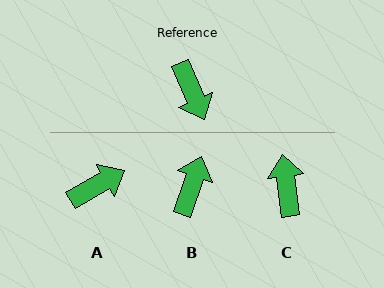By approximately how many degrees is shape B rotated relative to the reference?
Approximately 138 degrees counter-clockwise.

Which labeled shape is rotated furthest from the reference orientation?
C, about 164 degrees away.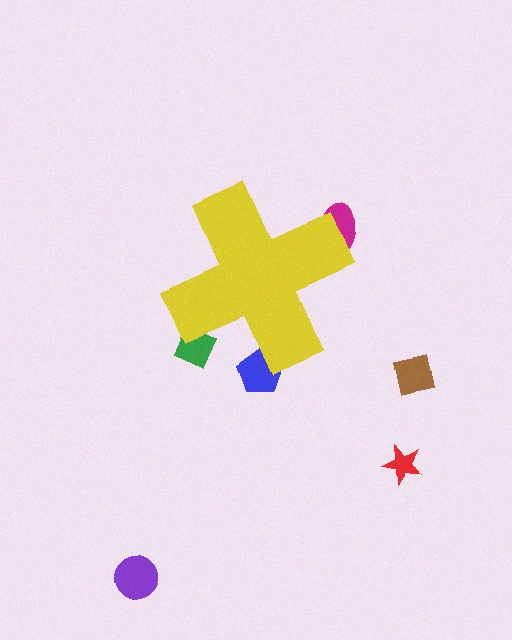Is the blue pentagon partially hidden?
Yes, the blue pentagon is partially hidden behind the yellow cross.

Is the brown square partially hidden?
No, the brown square is fully visible.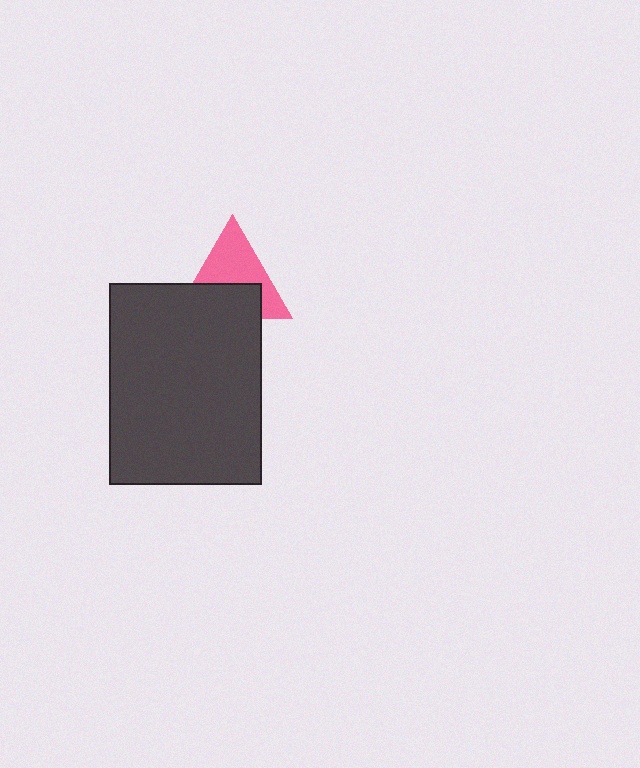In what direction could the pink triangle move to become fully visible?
The pink triangle could move up. That would shift it out from behind the dark gray rectangle entirely.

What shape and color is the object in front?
The object in front is a dark gray rectangle.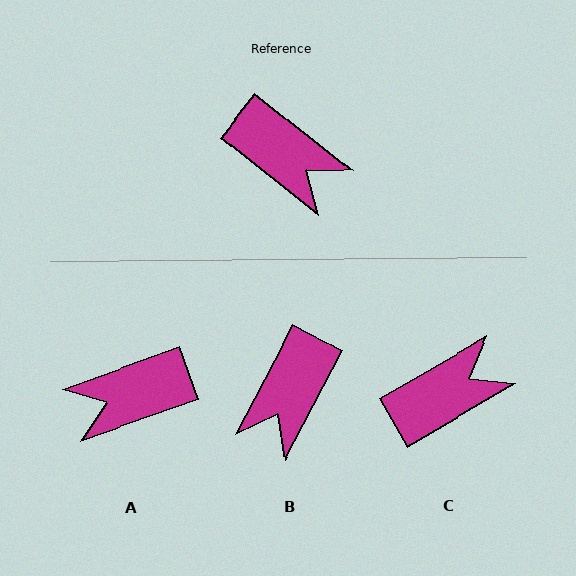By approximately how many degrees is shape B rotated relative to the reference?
Approximately 79 degrees clockwise.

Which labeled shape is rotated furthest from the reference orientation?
A, about 122 degrees away.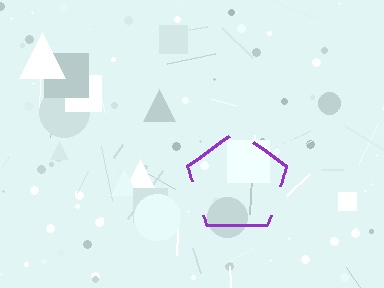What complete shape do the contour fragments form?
The contour fragments form a pentagon.